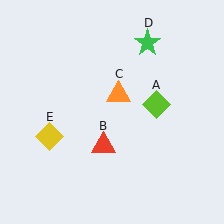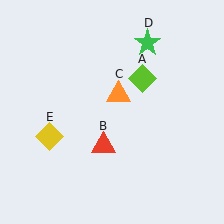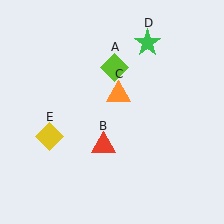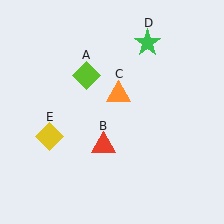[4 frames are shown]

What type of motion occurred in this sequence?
The lime diamond (object A) rotated counterclockwise around the center of the scene.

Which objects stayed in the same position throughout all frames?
Red triangle (object B) and orange triangle (object C) and green star (object D) and yellow diamond (object E) remained stationary.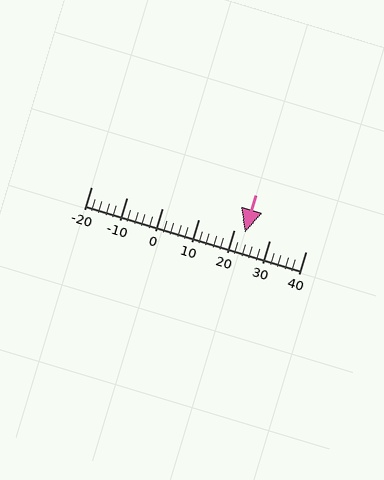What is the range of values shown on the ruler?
The ruler shows values from -20 to 40.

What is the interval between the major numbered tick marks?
The major tick marks are spaced 10 units apart.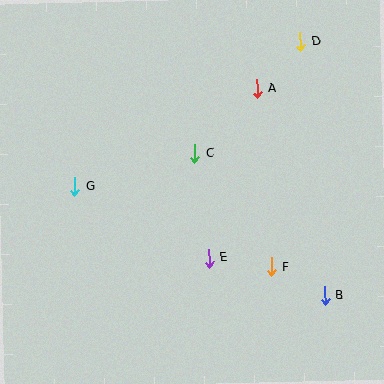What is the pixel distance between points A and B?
The distance between A and B is 217 pixels.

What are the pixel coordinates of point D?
Point D is at (300, 42).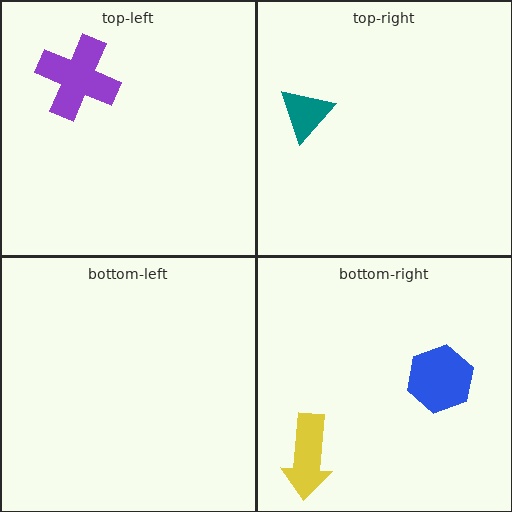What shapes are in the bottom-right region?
The blue hexagon, the yellow arrow.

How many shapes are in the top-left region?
1.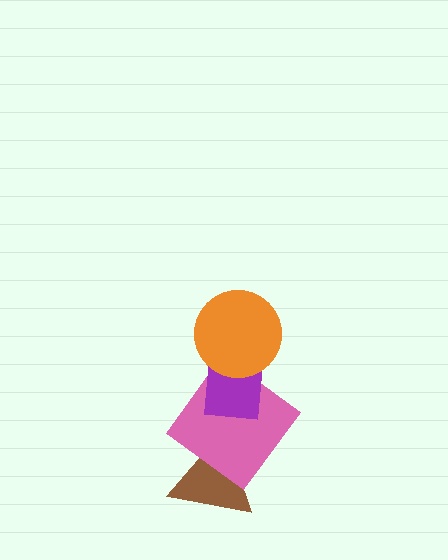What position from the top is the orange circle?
The orange circle is 1st from the top.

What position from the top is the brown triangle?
The brown triangle is 4th from the top.